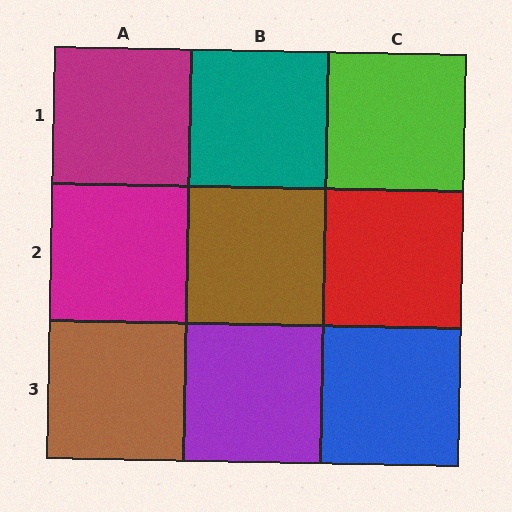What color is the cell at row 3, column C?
Blue.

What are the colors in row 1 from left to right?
Magenta, teal, lime.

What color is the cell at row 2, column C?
Red.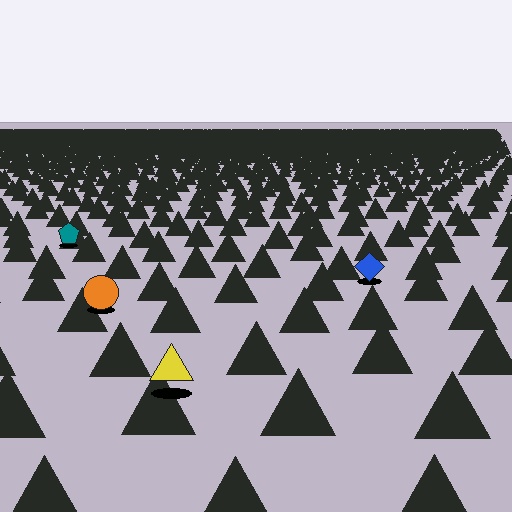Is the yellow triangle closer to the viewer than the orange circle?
Yes. The yellow triangle is closer — you can tell from the texture gradient: the ground texture is coarser near it.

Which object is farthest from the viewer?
The teal pentagon is farthest from the viewer. It appears smaller and the ground texture around it is denser.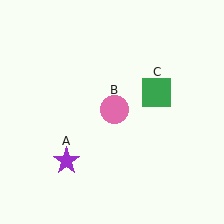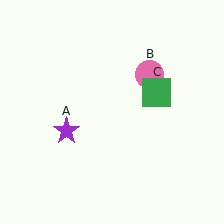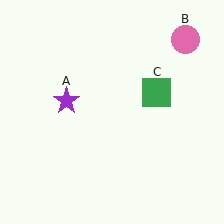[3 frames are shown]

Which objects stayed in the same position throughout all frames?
Green square (object C) remained stationary.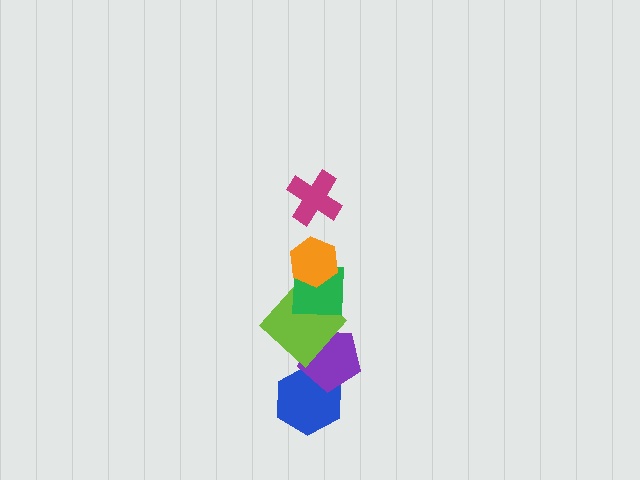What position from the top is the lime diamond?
The lime diamond is 4th from the top.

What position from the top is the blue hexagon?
The blue hexagon is 6th from the top.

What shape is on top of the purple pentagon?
The lime diamond is on top of the purple pentagon.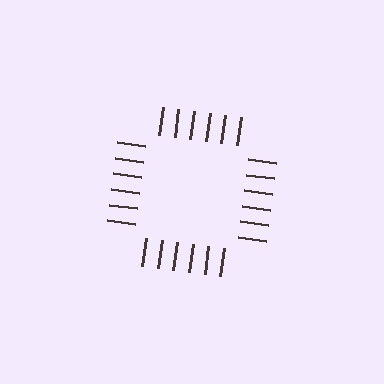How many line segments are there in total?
24 — 6 along each of the 4 edges.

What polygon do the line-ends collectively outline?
An illusory square — the line segments terminate on its edges but no continuous stroke is drawn.